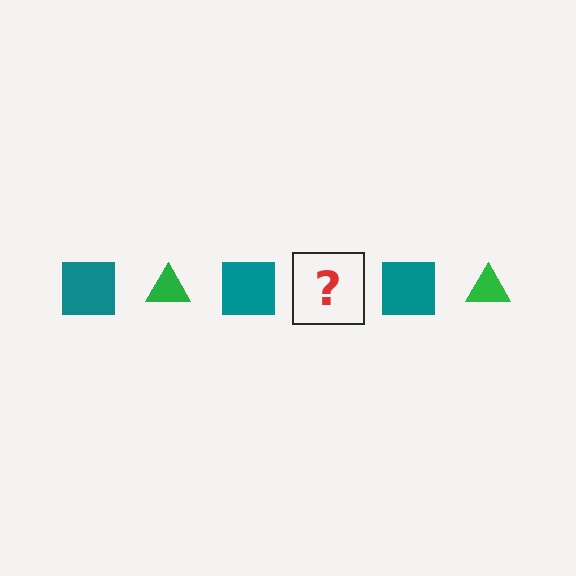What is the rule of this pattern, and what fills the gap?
The rule is that the pattern alternates between teal square and green triangle. The gap should be filled with a green triangle.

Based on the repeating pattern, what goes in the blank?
The blank should be a green triangle.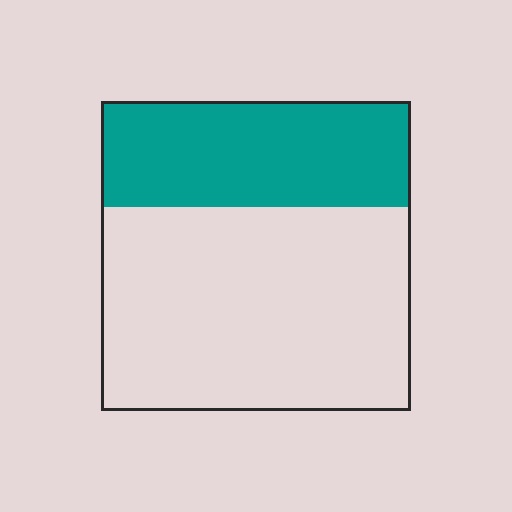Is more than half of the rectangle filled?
No.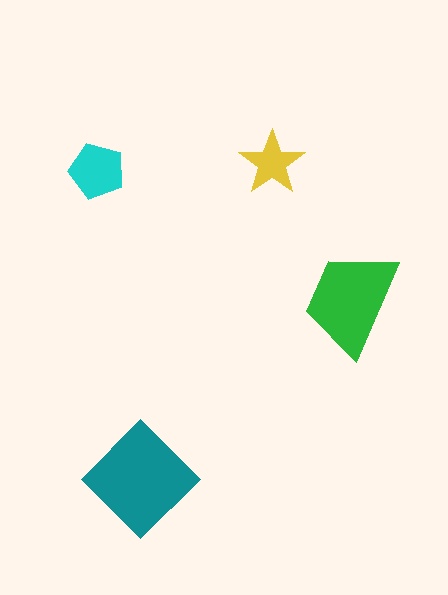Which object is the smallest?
The yellow star.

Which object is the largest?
The teal diamond.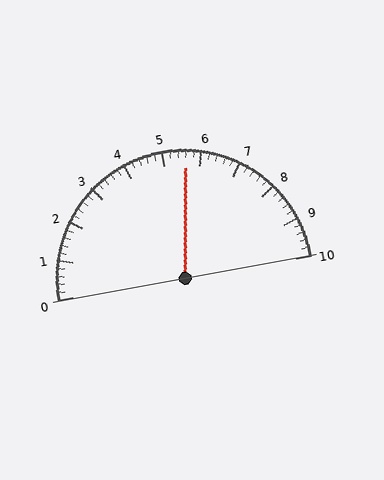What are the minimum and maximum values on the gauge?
The gauge ranges from 0 to 10.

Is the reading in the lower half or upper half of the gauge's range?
The reading is in the upper half of the range (0 to 10).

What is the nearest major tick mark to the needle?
The nearest major tick mark is 6.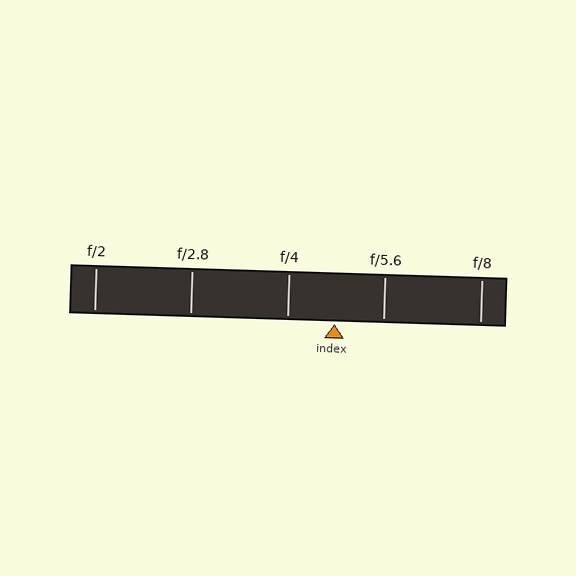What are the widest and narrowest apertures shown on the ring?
The widest aperture shown is f/2 and the narrowest is f/8.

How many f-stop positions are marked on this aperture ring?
There are 5 f-stop positions marked.